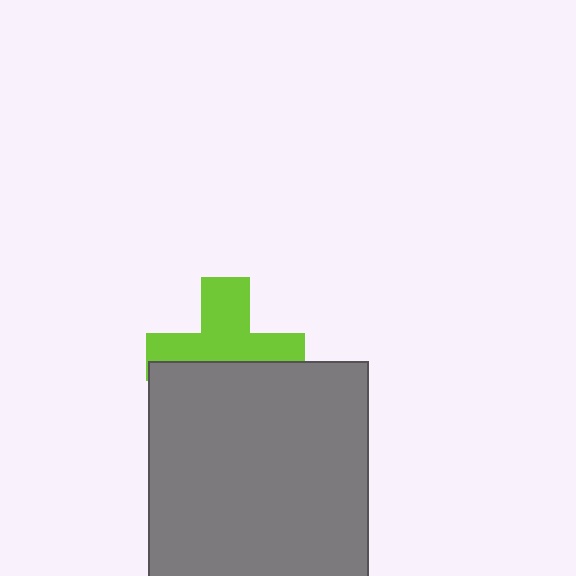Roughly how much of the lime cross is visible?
About half of it is visible (roughly 56%).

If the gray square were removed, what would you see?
You would see the complete lime cross.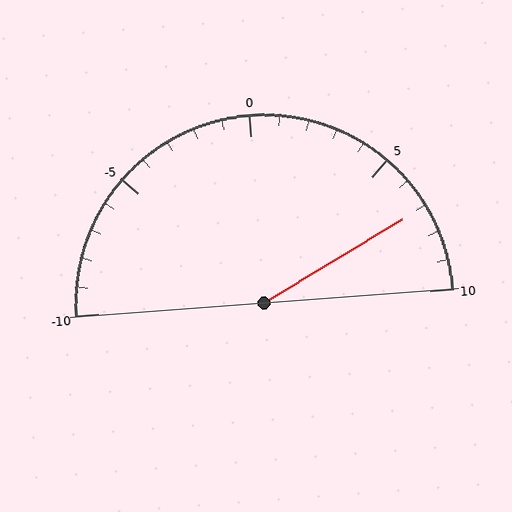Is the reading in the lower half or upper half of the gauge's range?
The reading is in the upper half of the range (-10 to 10).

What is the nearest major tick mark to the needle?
The nearest major tick mark is 5.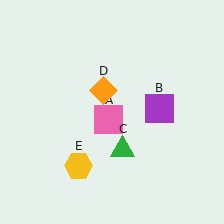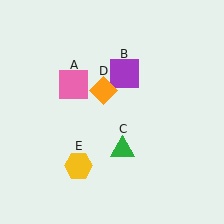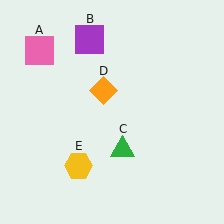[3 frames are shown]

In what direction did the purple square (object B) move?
The purple square (object B) moved up and to the left.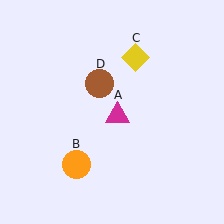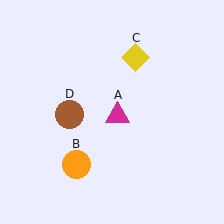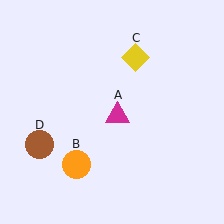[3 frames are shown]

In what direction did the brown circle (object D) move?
The brown circle (object D) moved down and to the left.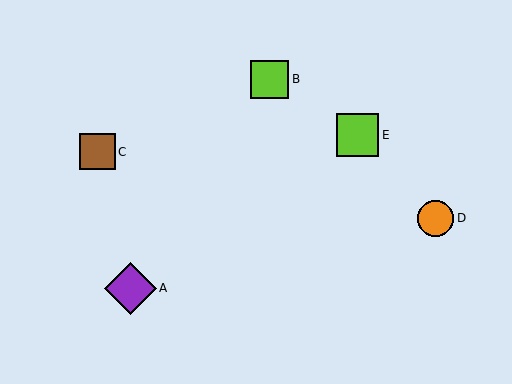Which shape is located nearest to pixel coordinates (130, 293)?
The purple diamond (labeled A) at (131, 288) is nearest to that location.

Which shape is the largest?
The purple diamond (labeled A) is the largest.